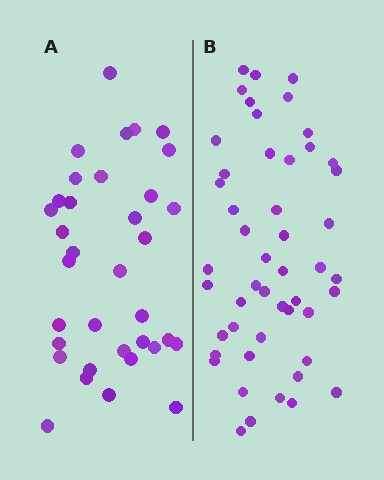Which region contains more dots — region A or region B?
Region B (the right region) has more dots.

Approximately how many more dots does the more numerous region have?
Region B has approximately 15 more dots than region A.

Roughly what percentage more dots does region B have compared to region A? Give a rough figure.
About 40% more.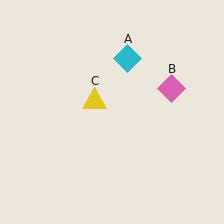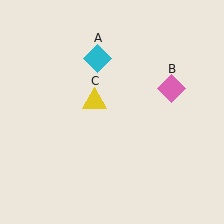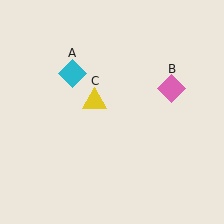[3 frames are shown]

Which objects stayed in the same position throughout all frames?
Pink diamond (object B) and yellow triangle (object C) remained stationary.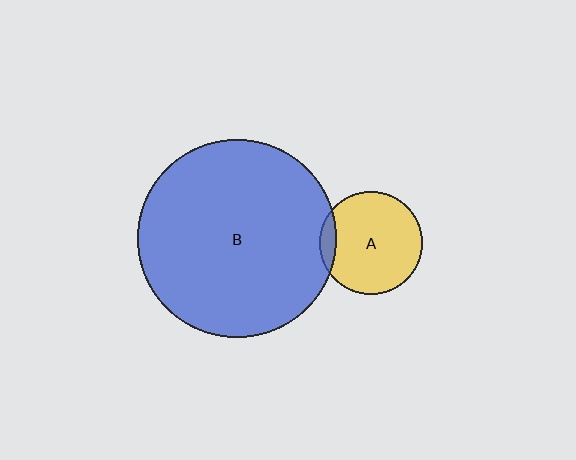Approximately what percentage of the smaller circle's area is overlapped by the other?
Approximately 10%.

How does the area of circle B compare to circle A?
Approximately 3.7 times.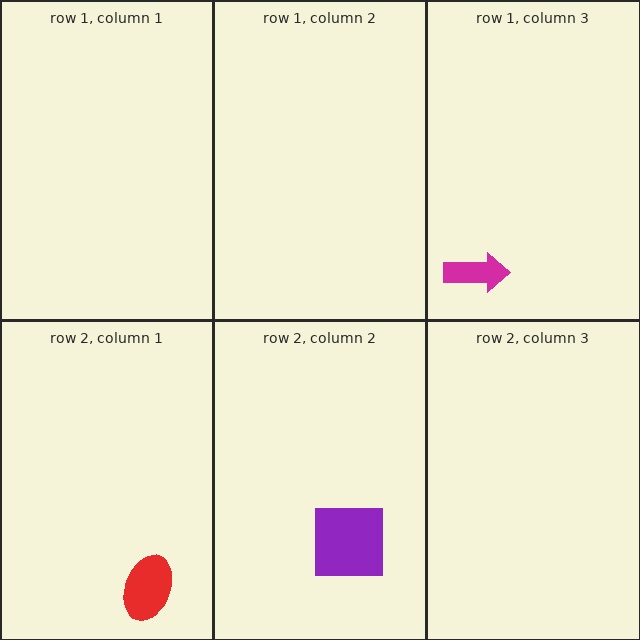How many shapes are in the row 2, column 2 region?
1.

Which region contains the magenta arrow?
The row 1, column 3 region.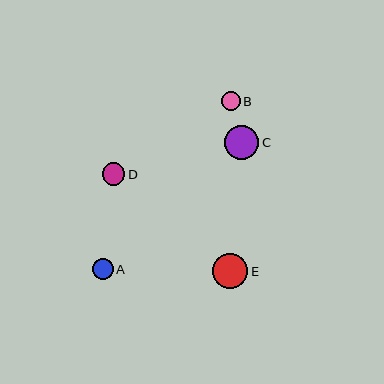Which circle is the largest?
Circle E is the largest with a size of approximately 35 pixels.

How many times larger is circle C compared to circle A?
Circle C is approximately 1.6 times the size of circle A.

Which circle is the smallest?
Circle B is the smallest with a size of approximately 19 pixels.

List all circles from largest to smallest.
From largest to smallest: E, C, D, A, B.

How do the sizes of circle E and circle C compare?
Circle E and circle C are approximately the same size.